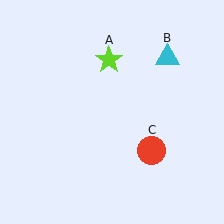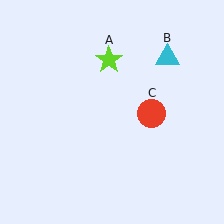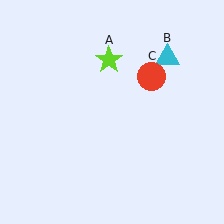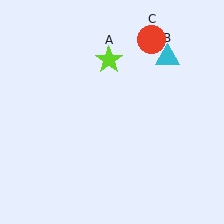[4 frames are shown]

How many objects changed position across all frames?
1 object changed position: red circle (object C).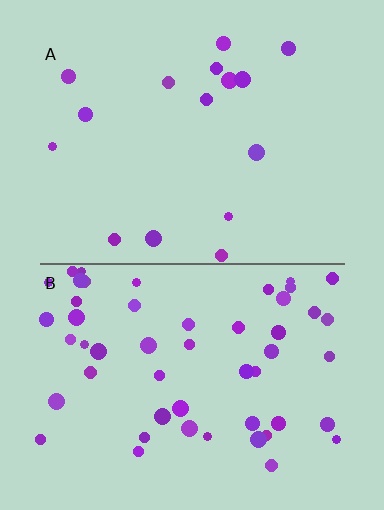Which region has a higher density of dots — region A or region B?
B (the bottom).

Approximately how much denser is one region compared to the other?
Approximately 3.3× — region B over region A.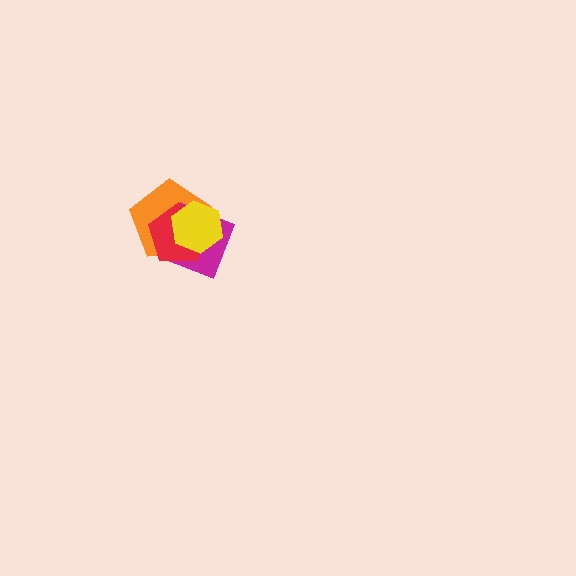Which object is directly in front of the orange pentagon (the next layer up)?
The magenta square is directly in front of the orange pentagon.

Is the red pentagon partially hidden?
Yes, it is partially covered by another shape.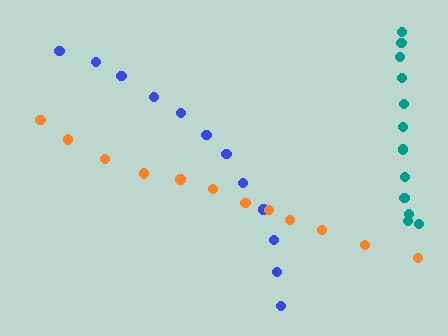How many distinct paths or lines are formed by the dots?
There are 3 distinct paths.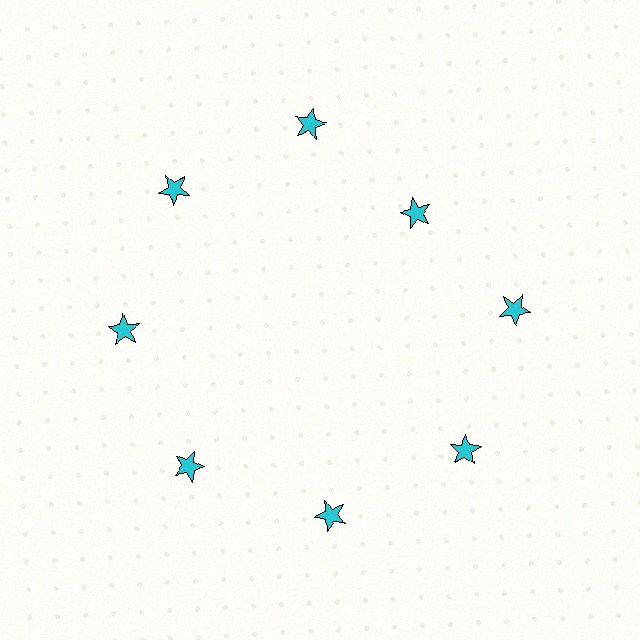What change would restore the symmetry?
The symmetry would be restored by moving it outward, back onto the ring so that all 8 stars sit at equal angles and equal distance from the center.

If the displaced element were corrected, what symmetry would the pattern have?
It would have 8-fold rotational symmetry — the pattern would map onto itself every 45 degrees.